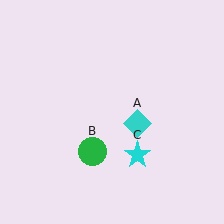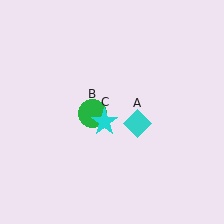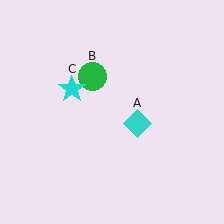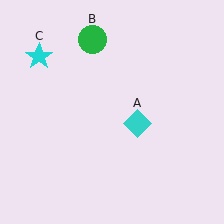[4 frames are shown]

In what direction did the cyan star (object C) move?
The cyan star (object C) moved up and to the left.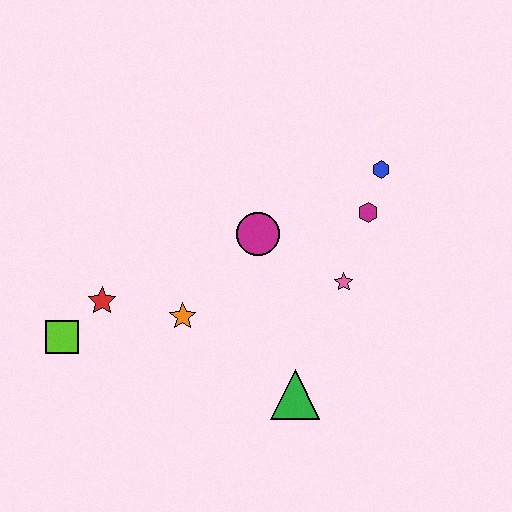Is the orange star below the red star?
Yes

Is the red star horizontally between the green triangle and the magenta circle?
No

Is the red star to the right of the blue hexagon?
No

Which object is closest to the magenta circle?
The pink star is closest to the magenta circle.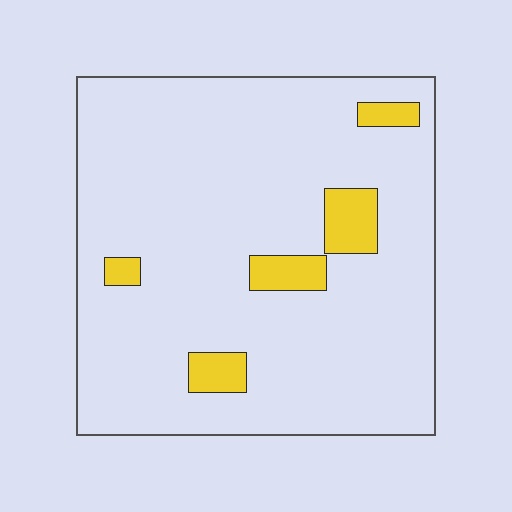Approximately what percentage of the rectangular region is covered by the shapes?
Approximately 10%.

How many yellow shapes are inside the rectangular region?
5.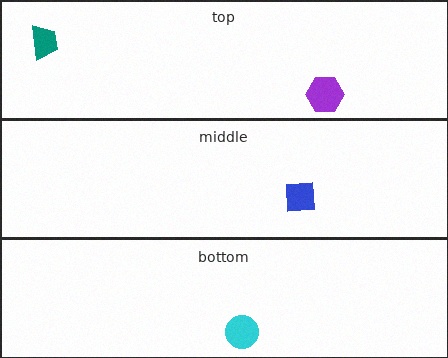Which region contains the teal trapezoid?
The top region.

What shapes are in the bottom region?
The cyan circle.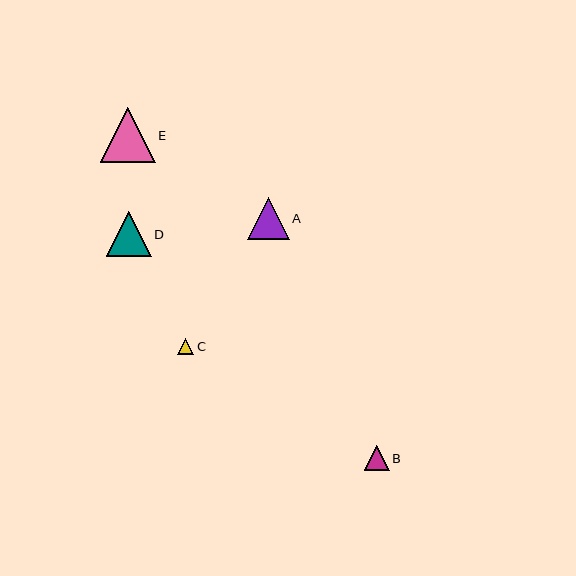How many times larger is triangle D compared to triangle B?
Triangle D is approximately 1.8 times the size of triangle B.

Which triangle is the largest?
Triangle E is the largest with a size of approximately 55 pixels.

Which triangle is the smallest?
Triangle C is the smallest with a size of approximately 16 pixels.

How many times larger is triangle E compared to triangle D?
Triangle E is approximately 1.2 times the size of triangle D.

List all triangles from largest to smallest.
From largest to smallest: E, D, A, B, C.